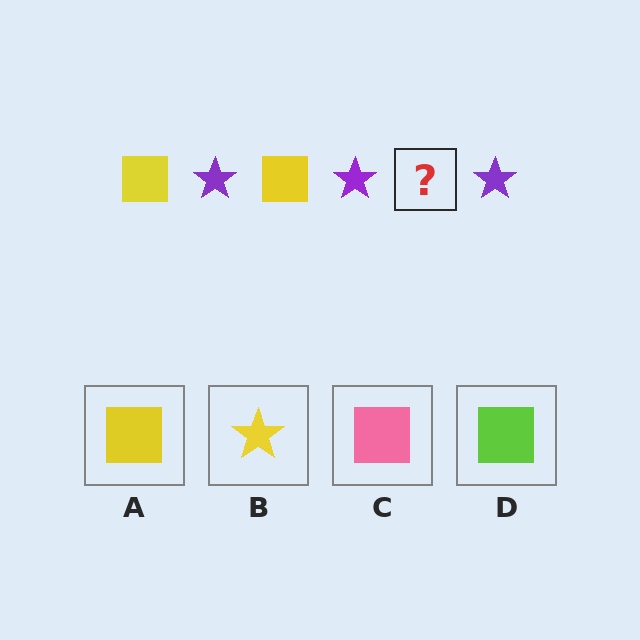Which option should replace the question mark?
Option A.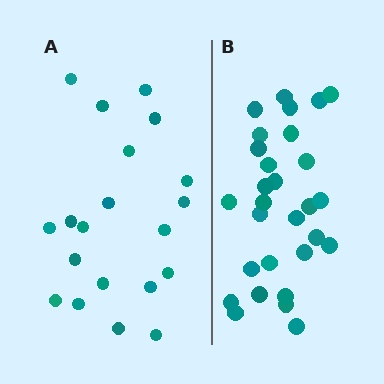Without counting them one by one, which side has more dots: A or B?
Region B (the right region) has more dots.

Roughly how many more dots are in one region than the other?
Region B has roughly 8 or so more dots than region A.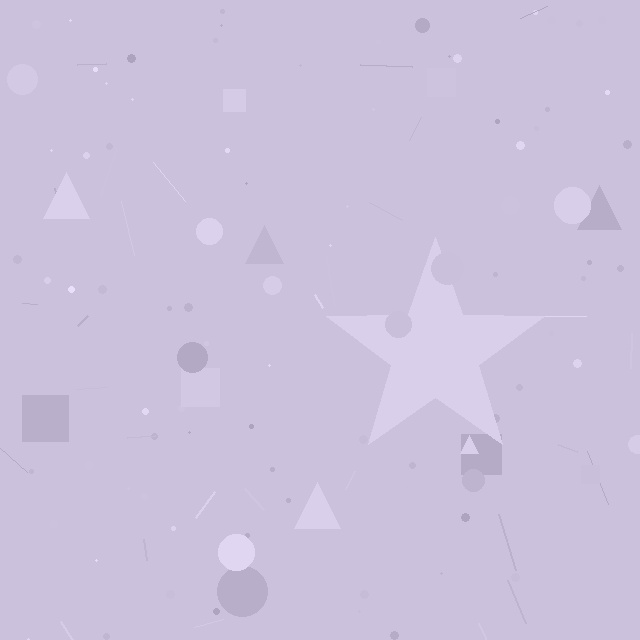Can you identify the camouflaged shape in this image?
The camouflaged shape is a star.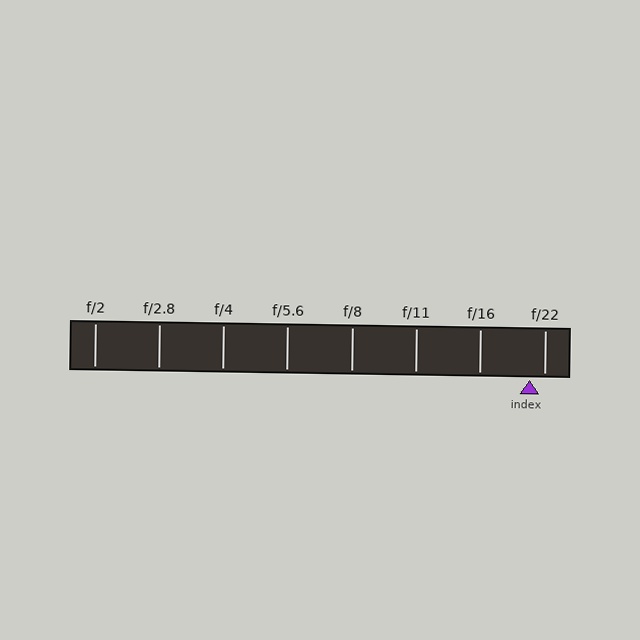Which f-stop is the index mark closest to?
The index mark is closest to f/22.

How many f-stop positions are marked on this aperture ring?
There are 8 f-stop positions marked.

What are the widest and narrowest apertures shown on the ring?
The widest aperture shown is f/2 and the narrowest is f/22.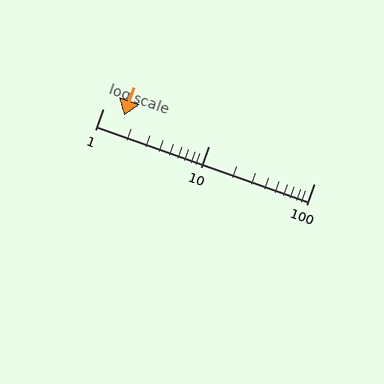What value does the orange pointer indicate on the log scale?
The pointer indicates approximately 1.6.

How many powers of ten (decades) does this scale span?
The scale spans 2 decades, from 1 to 100.